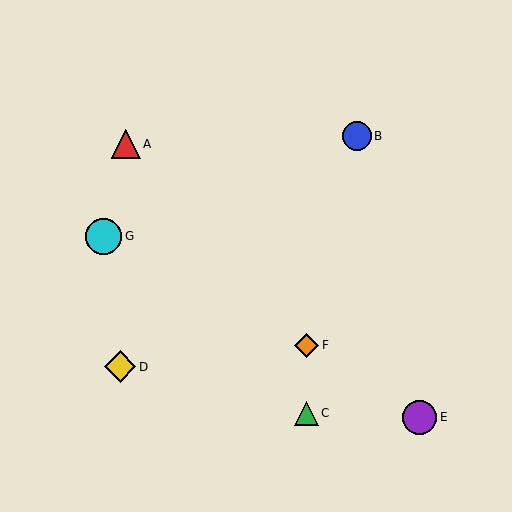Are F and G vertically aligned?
No, F is at x≈306 and G is at x≈103.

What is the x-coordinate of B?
Object B is at x≈357.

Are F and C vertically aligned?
Yes, both are at x≈306.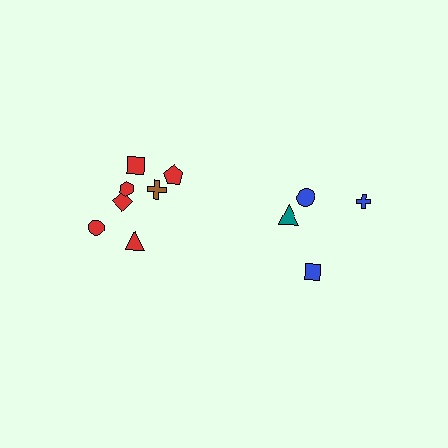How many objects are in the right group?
There are 4 objects.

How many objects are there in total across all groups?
There are 11 objects.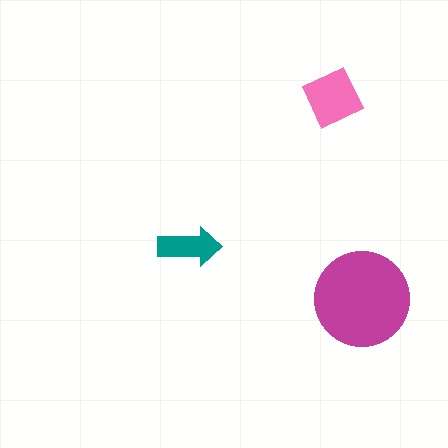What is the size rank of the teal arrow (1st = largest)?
3rd.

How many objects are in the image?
There are 3 objects in the image.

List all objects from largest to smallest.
The magenta circle, the pink diamond, the teal arrow.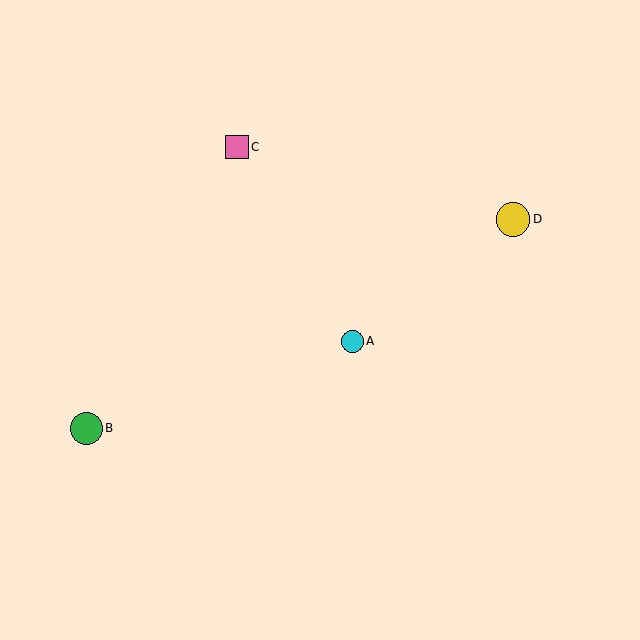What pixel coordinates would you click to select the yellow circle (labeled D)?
Click at (513, 219) to select the yellow circle D.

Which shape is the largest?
The yellow circle (labeled D) is the largest.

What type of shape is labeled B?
Shape B is a green circle.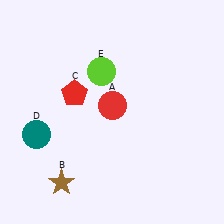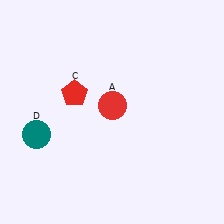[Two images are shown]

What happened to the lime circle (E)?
The lime circle (E) was removed in Image 2. It was in the top-left area of Image 1.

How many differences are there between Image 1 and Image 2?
There are 2 differences between the two images.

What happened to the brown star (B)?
The brown star (B) was removed in Image 2. It was in the bottom-left area of Image 1.